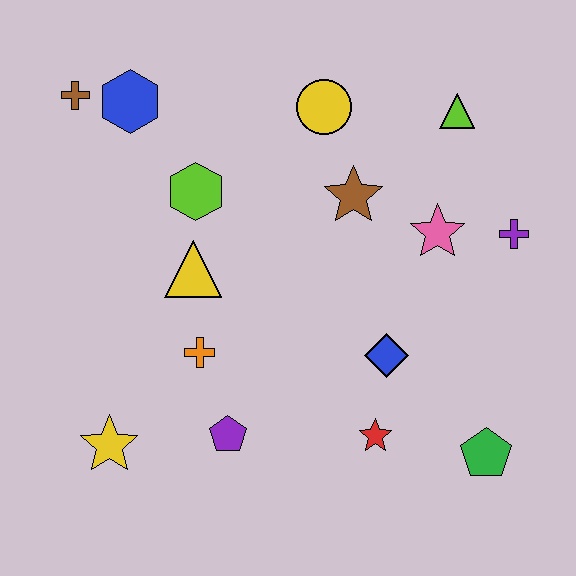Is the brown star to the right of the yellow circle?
Yes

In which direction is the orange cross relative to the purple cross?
The orange cross is to the left of the purple cross.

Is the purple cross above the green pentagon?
Yes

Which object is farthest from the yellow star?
The lime triangle is farthest from the yellow star.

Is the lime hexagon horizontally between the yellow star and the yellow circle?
Yes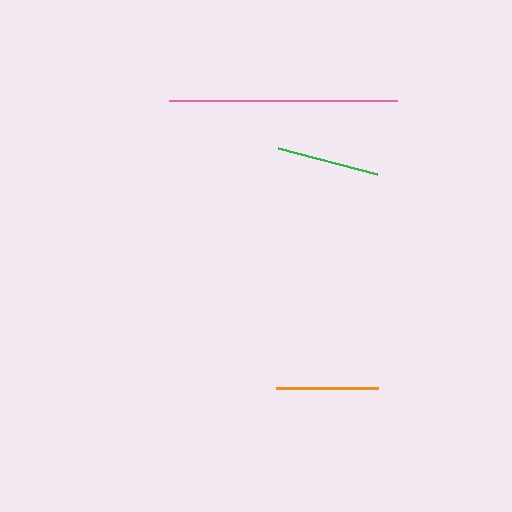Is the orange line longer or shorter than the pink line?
The pink line is longer than the orange line.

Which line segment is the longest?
The pink line is the longest at approximately 228 pixels.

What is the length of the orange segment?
The orange segment is approximately 102 pixels long.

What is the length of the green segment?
The green segment is approximately 102 pixels long.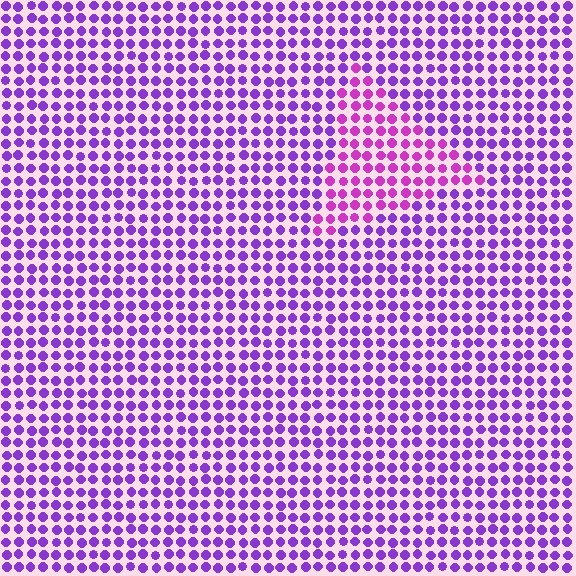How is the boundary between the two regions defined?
The boundary is defined purely by a slight shift in hue (about 32 degrees). Spacing, size, and orientation are identical on both sides.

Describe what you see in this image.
The image is filled with small purple elements in a uniform arrangement. A triangle-shaped region is visible where the elements are tinted to a slightly different hue, forming a subtle color boundary.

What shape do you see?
I see a triangle.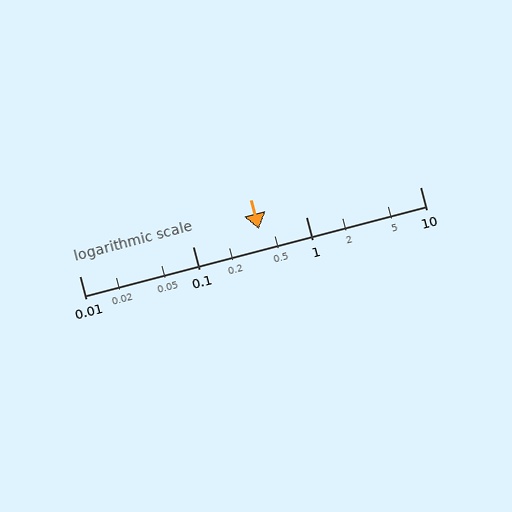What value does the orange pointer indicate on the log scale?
The pointer indicates approximately 0.38.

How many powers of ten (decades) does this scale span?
The scale spans 3 decades, from 0.01 to 10.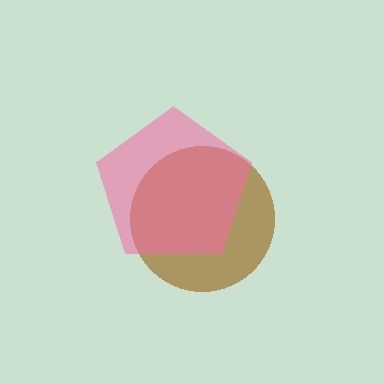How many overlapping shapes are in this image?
There are 2 overlapping shapes in the image.